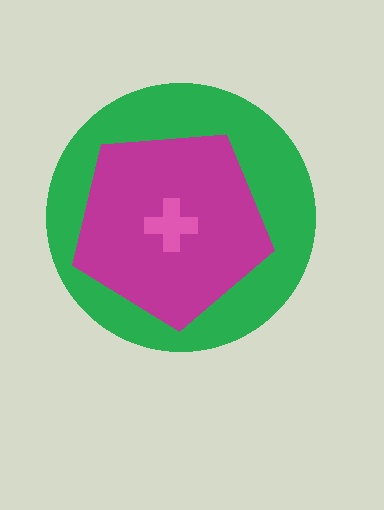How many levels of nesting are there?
3.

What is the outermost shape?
The green circle.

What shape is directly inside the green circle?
The magenta pentagon.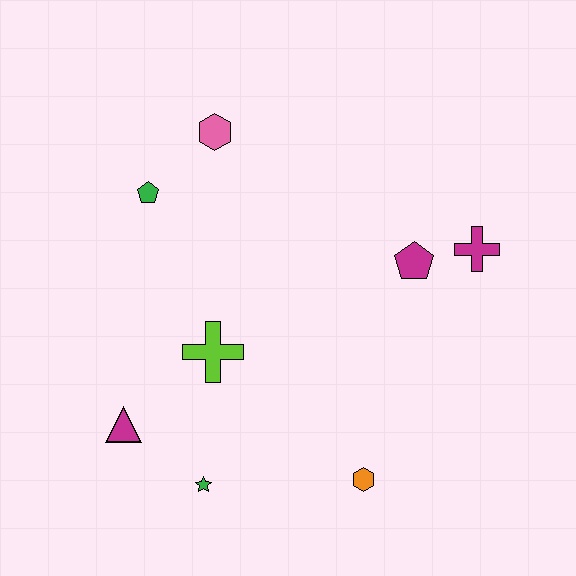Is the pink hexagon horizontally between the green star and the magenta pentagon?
Yes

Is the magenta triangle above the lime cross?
No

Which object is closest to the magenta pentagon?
The magenta cross is closest to the magenta pentagon.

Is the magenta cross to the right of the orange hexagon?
Yes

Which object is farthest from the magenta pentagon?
The magenta triangle is farthest from the magenta pentagon.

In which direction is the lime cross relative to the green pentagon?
The lime cross is below the green pentagon.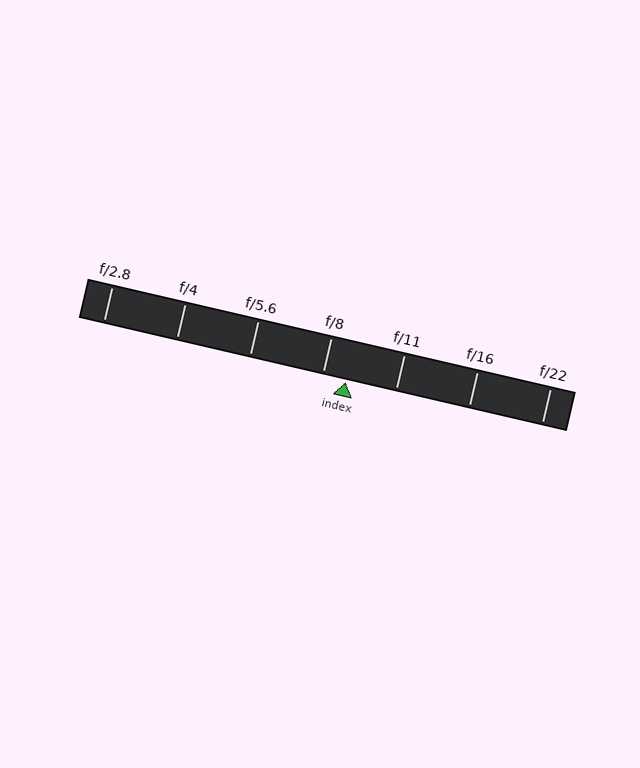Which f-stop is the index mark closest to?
The index mark is closest to f/8.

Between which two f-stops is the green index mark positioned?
The index mark is between f/8 and f/11.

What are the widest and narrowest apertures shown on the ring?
The widest aperture shown is f/2.8 and the narrowest is f/22.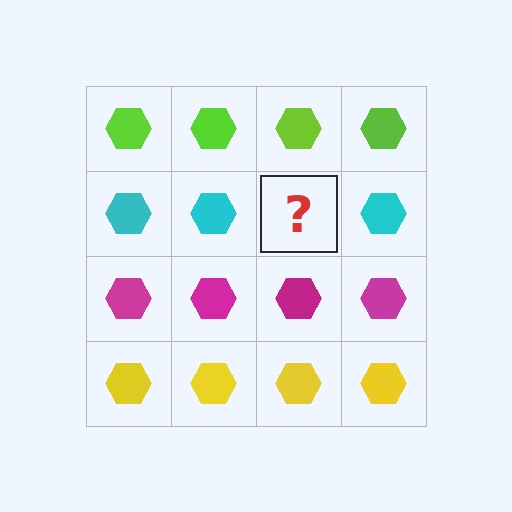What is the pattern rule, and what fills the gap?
The rule is that each row has a consistent color. The gap should be filled with a cyan hexagon.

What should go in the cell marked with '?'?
The missing cell should contain a cyan hexagon.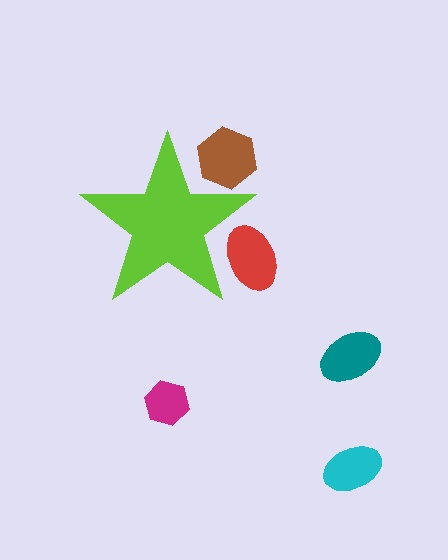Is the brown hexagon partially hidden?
Yes, the brown hexagon is partially hidden behind the lime star.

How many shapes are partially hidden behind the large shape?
2 shapes are partially hidden.